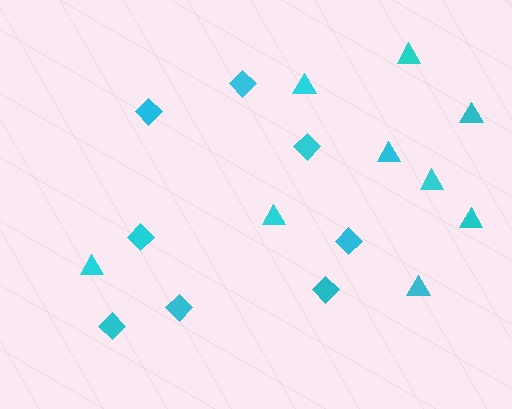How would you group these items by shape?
There are 2 groups: one group of diamonds (8) and one group of triangles (9).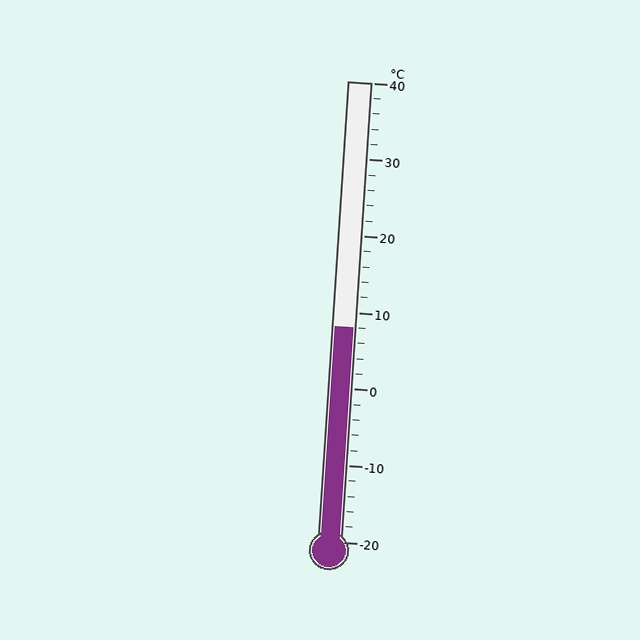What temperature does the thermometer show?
The thermometer shows approximately 8°C.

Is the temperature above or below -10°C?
The temperature is above -10°C.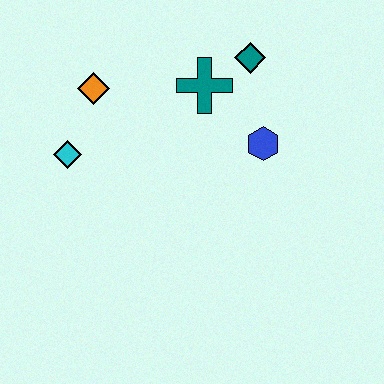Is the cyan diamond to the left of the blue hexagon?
Yes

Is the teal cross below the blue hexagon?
No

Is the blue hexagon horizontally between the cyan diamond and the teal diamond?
No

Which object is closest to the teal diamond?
The teal cross is closest to the teal diamond.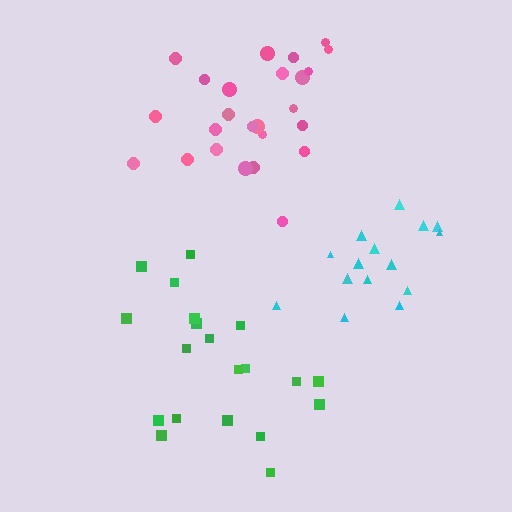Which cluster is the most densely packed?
Pink.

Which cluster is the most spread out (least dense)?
Green.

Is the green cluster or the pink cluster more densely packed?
Pink.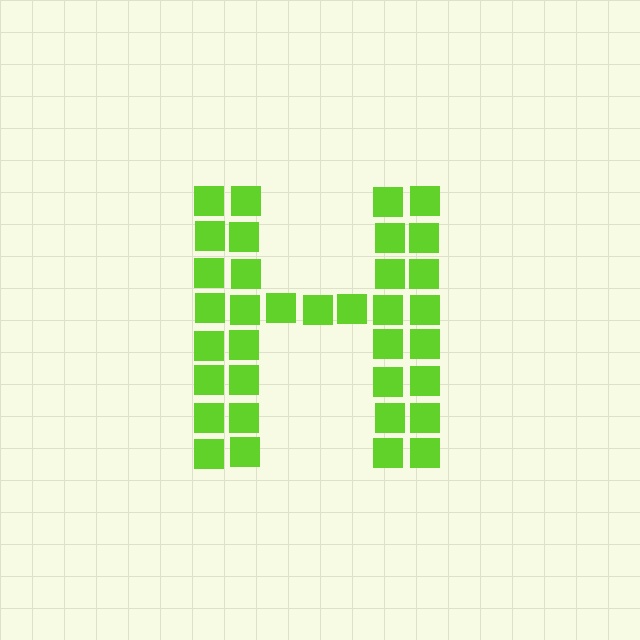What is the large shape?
The large shape is the letter H.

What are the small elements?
The small elements are squares.